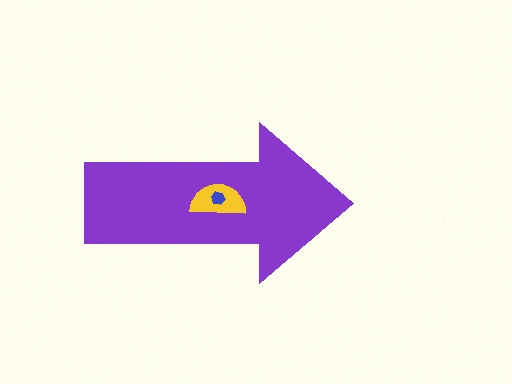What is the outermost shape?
The purple arrow.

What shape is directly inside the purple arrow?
The yellow semicircle.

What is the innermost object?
The blue hexagon.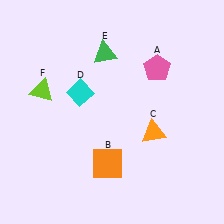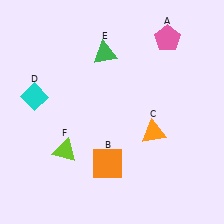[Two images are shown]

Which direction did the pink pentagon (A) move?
The pink pentagon (A) moved up.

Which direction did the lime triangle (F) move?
The lime triangle (F) moved down.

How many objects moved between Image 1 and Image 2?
3 objects moved between the two images.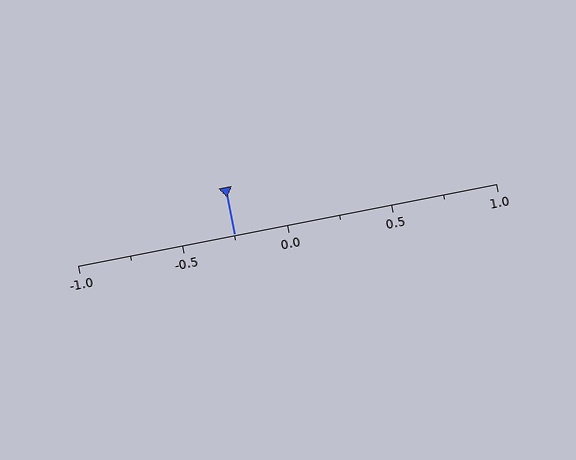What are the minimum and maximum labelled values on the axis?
The axis runs from -1.0 to 1.0.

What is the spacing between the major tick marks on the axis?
The major ticks are spaced 0.5 apart.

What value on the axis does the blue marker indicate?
The marker indicates approximately -0.25.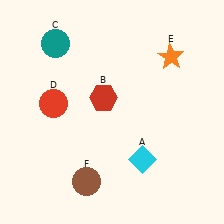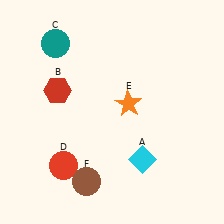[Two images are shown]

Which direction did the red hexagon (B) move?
The red hexagon (B) moved left.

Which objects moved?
The objects that moved are: the red hexagon (B), the red circle (D), the orange star (E).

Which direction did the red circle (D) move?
The red circle (D) moved down.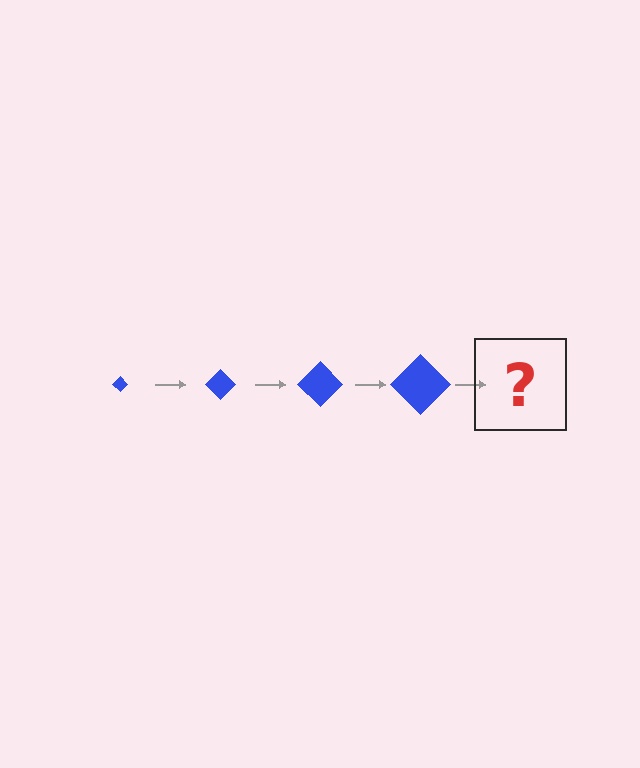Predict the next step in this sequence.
The next step is a blue diamond, larger than the previous one.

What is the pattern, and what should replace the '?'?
The pattern is that the diamond gets progressively larger each step. The '?' should be a blue diamond, larger than the previous one.